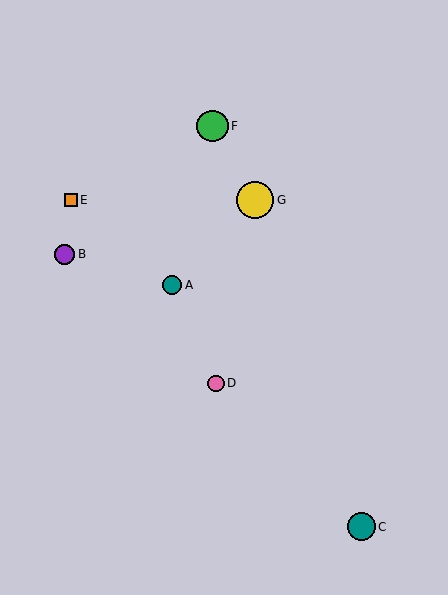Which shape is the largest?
The yellow circle (labeled G) is the largest.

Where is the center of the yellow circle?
The center of the yellow circle is at (255, 200).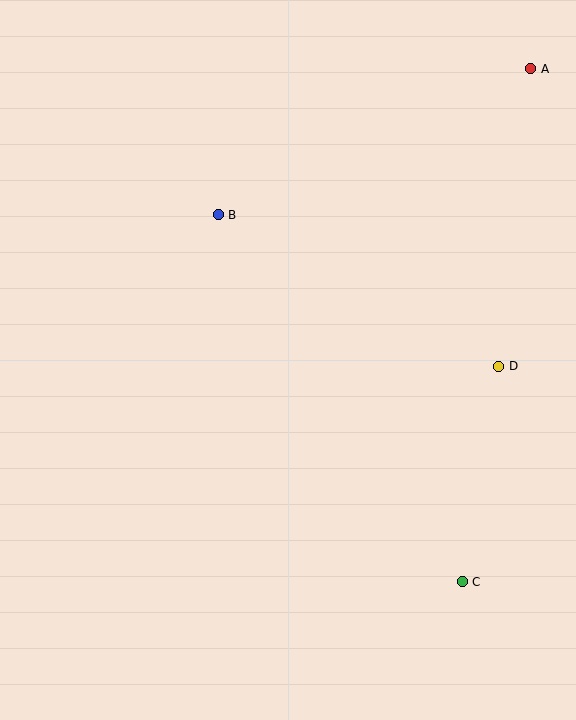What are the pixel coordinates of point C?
Point C is at (462, 582).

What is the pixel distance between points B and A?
The distance between B and A is 345 pixels.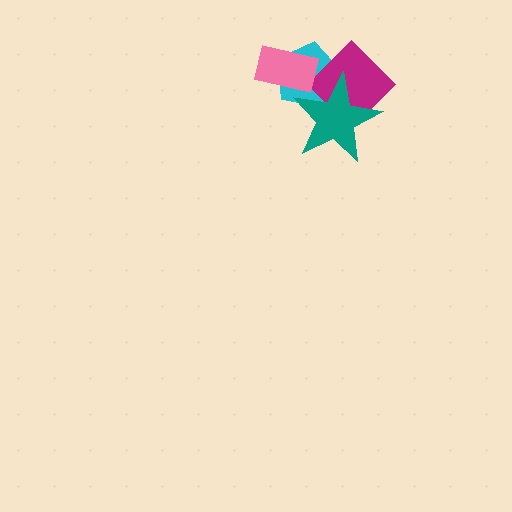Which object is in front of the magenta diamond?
The teal star is in front of the magenta diamond.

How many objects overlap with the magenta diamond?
2 objects overlap with the magenta diamond.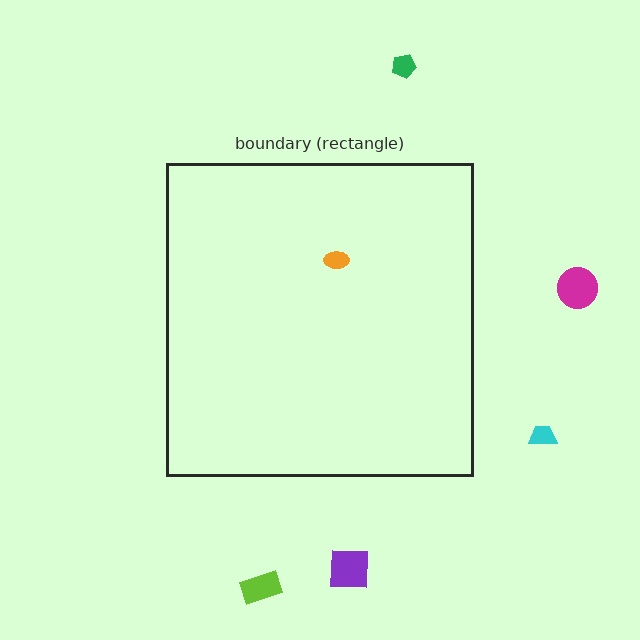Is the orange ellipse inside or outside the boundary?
Inside.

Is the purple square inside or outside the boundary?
Outside.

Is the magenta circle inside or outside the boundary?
Outside.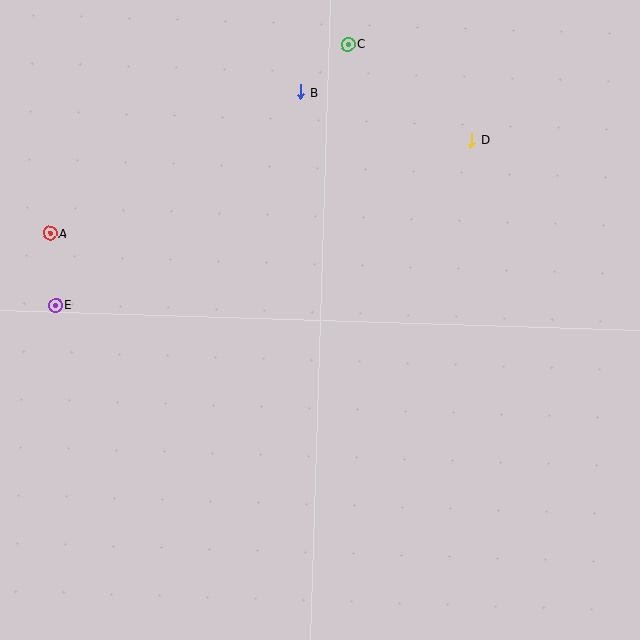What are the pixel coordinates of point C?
Point C is at (348, 44).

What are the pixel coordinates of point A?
Point A is at (50, 233).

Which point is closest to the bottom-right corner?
Point D is closest to the bottom-right corner.